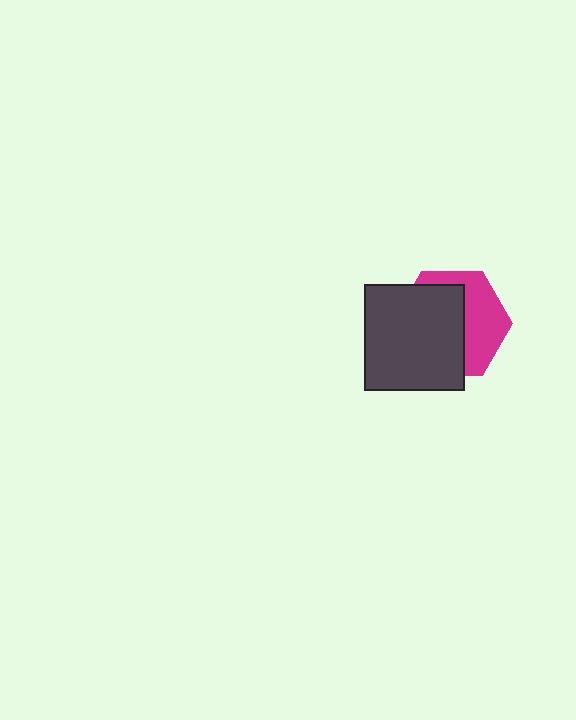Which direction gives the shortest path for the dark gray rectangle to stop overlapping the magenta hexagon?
Moving left gives the shortest separation.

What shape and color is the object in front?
The object in front is a dark gray rectangle.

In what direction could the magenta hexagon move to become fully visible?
The magenta hexagon could move right. That would shift it out from behind the dark gray rectangle entirely.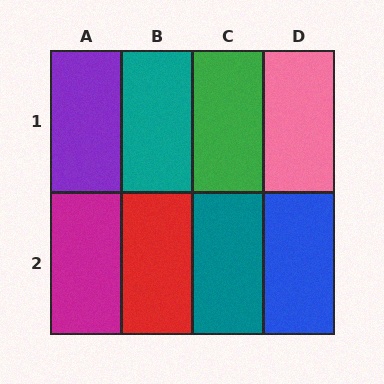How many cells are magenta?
1 cell is magenta.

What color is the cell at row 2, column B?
Red.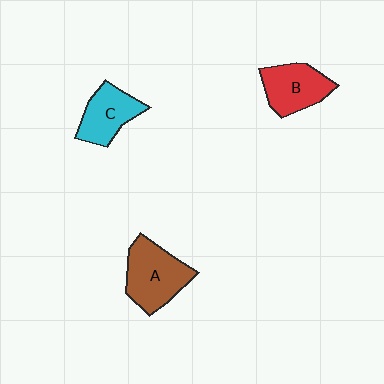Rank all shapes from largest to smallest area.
From largest to smallest: A (brown), B (red), C (cyan).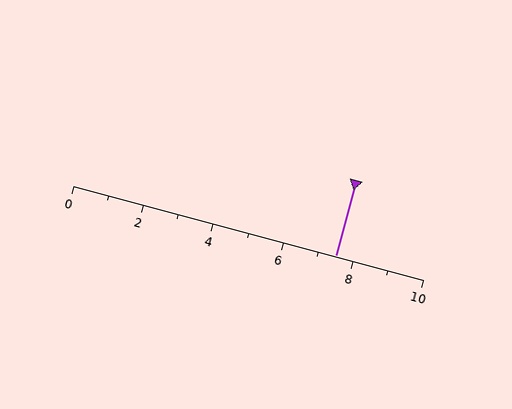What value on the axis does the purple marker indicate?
The marker indicates approximately 7.5.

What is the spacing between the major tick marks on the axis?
The major ticks are spaced 2 apart.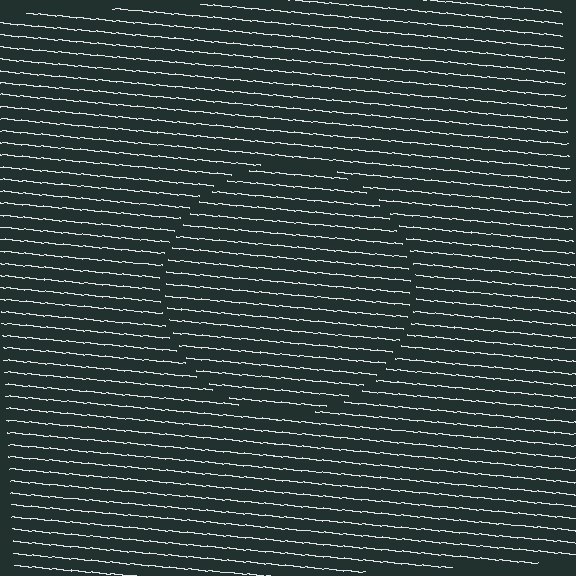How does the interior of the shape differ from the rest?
The interior of the shape contains the same grating, shifted by half a period — the contour is defined by the phase discontinuity where line-ends from the inner and outer gratings abut.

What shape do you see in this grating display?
An illusory circle. The interior of the shape contains the same grating, shifted by half a period — the contour is defined by the phase discontinuity where line-ends from the inner and outer gratings abut.